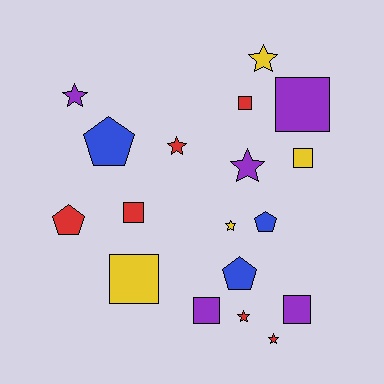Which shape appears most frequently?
Square, with 7 objects.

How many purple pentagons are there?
There are no purple pentagons.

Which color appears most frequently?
Red, with 6 objects.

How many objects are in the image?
There are 18 objects.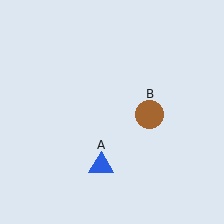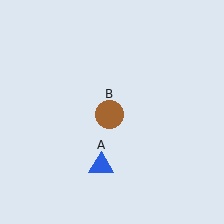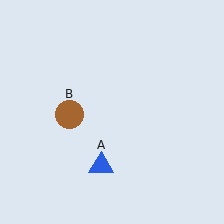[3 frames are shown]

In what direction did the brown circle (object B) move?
The brown circle (object B) moved left.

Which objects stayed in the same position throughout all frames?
Blue triangle (object A) remained stationary.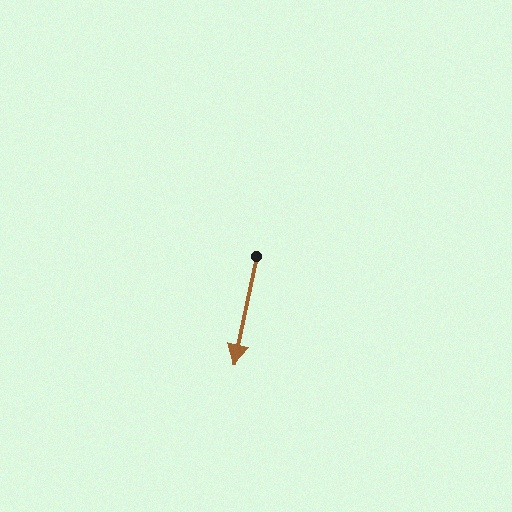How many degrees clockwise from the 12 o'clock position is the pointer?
Approximately 192 degrees.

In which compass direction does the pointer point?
South.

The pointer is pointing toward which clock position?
Roughly 6 o'clock.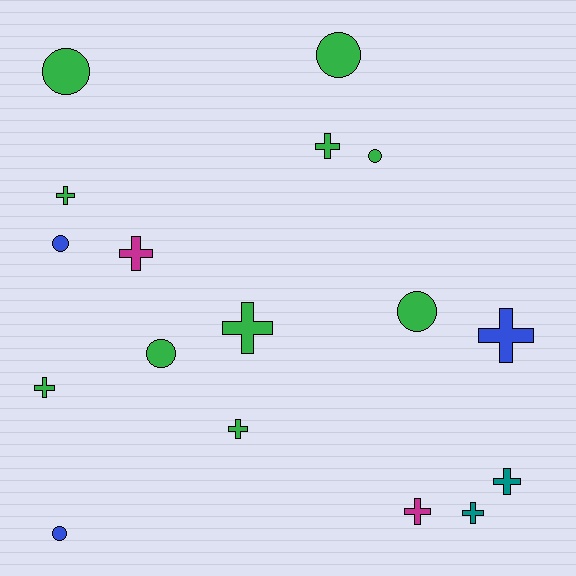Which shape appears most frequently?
Cross, with 10 objects.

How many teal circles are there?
There are no teal circles.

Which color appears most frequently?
Green, with 10 objects.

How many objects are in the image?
There are 17 objects.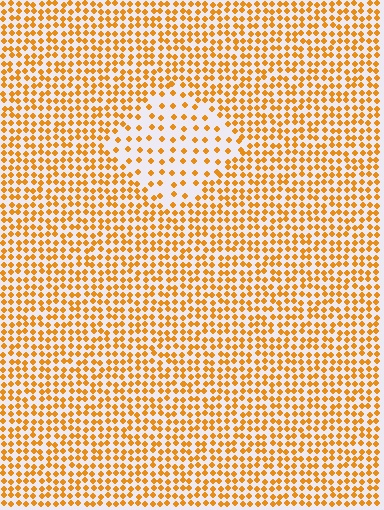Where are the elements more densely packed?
The elements are more densely packed outside the diamond boundary.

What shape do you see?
I see a diamond.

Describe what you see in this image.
The image contains small orange elements arranged at two different densities. A diamond-shaped region is visible where the elements are less densely packed than the surrounding area.